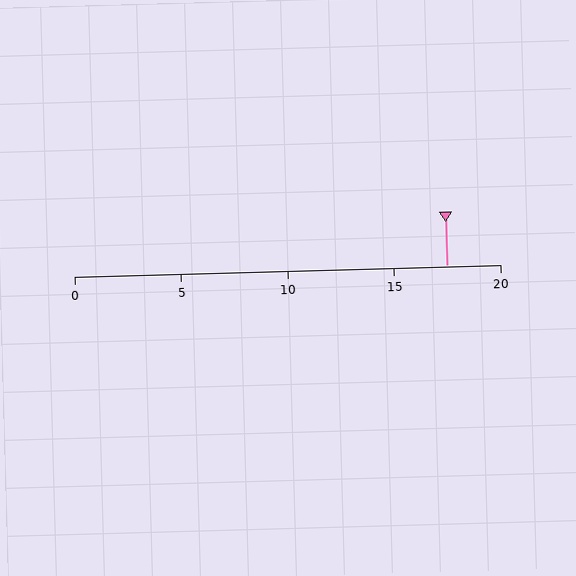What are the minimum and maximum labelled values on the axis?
The axis runs from 0 to 20.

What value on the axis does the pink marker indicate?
The marker indicates approximately 17.5.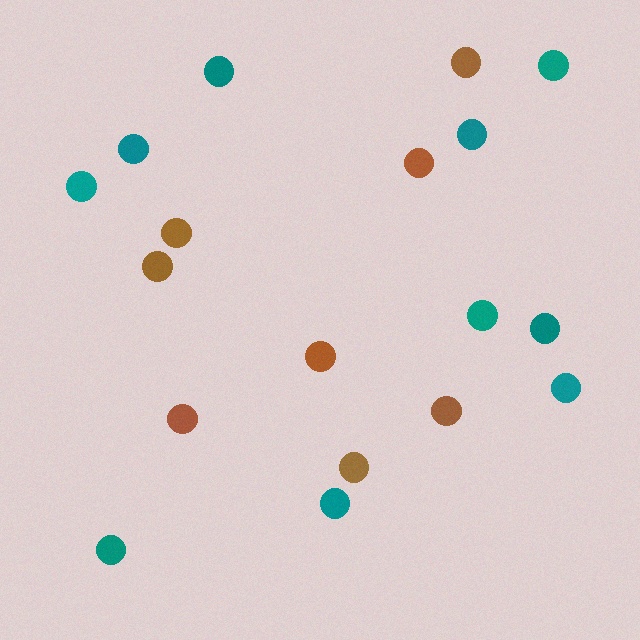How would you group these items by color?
There are 2 groups: one group of brown circles (8) and one group of teal circles (10).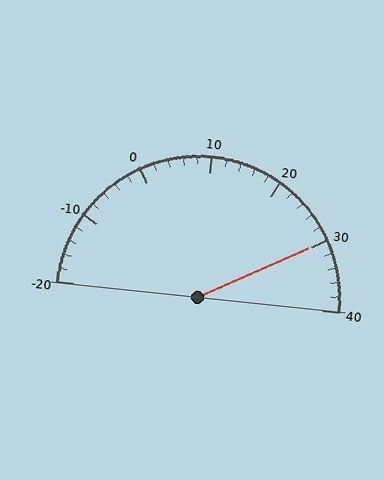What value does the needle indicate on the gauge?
The needle indicates approximately 30.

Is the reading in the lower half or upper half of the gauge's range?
The reading is in the upper half of the range (-20 to 40).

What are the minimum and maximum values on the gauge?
The gauge ranges from -20 to 40.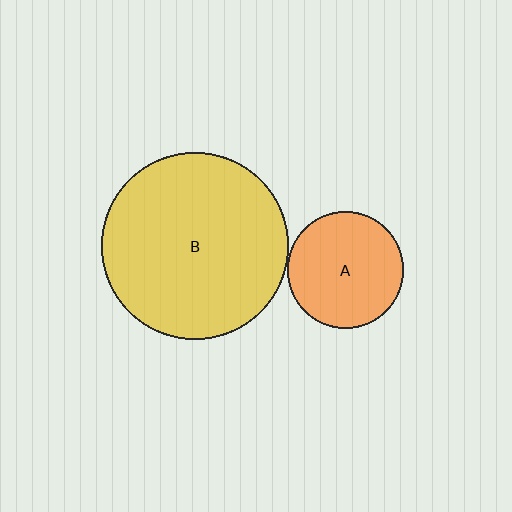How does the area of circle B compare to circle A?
Approximately 2.6 times.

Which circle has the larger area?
Circle B (yellow).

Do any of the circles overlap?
No, none of the circles overlap.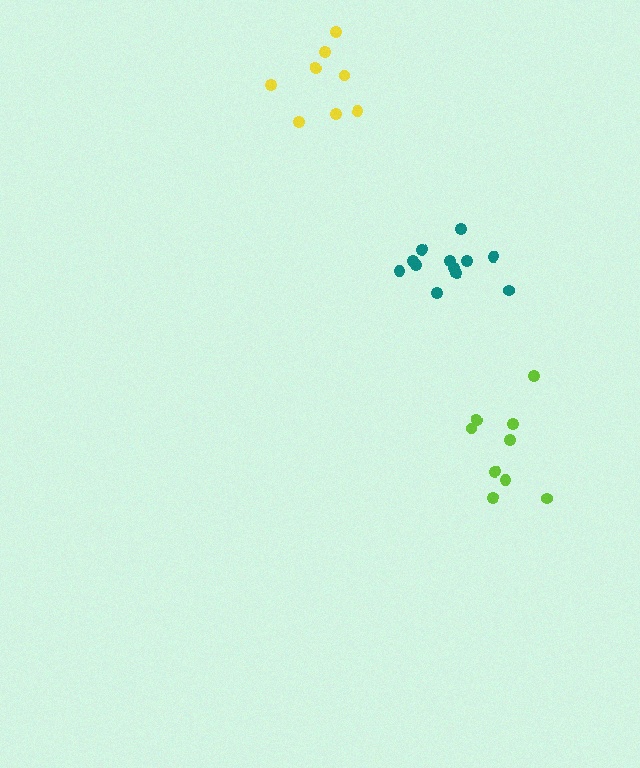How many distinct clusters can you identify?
There are 3 distinct clusters.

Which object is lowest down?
The lime cluster is bottommost.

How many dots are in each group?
Group 1: 9 dots, Group 2: 8 dots, Group 3: 12 dots (29 total).